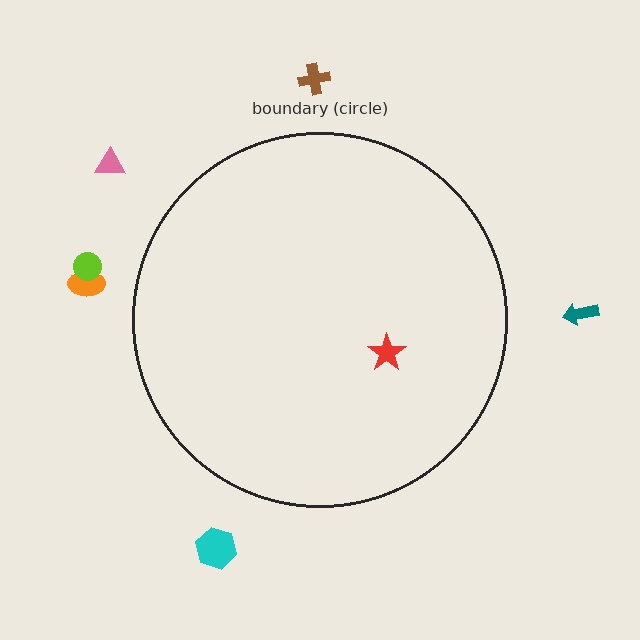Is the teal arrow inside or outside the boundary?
Outside.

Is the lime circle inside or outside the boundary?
Outside.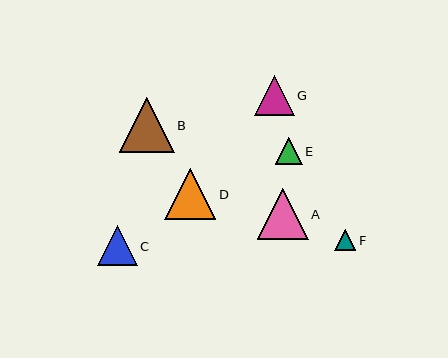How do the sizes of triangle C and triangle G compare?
Triangle C and triangle G are approximately the same size.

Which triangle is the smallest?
Triangle F is the smallest with a size of approximately 21 pixels.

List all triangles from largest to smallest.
From largest to smallest: B, D, A, C, G, E, F.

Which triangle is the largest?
Triangle B is the largest with a size of approximately 55 pixels.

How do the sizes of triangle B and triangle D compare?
Triangle B and triangle D are approximately the same size.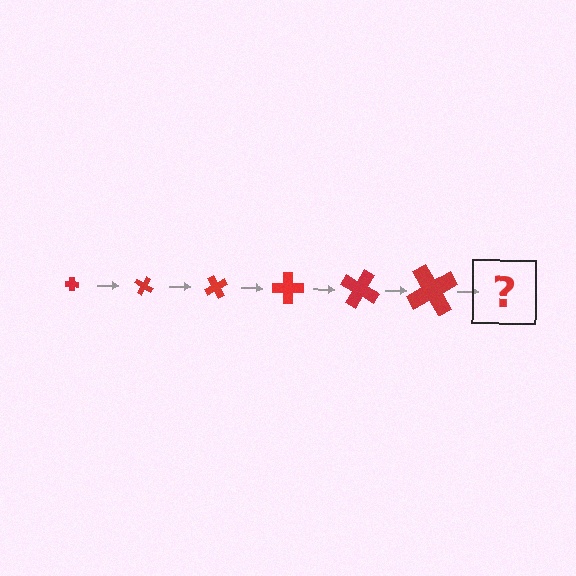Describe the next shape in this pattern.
It should be a cross, larger than the previous one and rotated 180 degrees from the start.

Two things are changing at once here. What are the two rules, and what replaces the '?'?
The two rules are that the cross grows larger each step and it rotates 30 degrees each step. The '?' should be a cross, larger than the previous one and rotated 180 degrees from the start.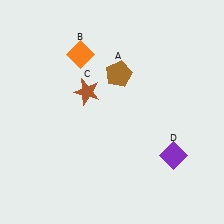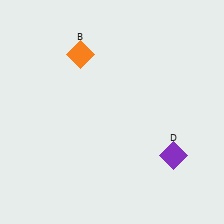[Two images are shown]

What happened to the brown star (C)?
The brown star (C) was removed in Image 2. It was in the top-left area of Image 1.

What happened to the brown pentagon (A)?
The brown pentagon (A) was removed in Image 2. It was in the top-right area of Image 1.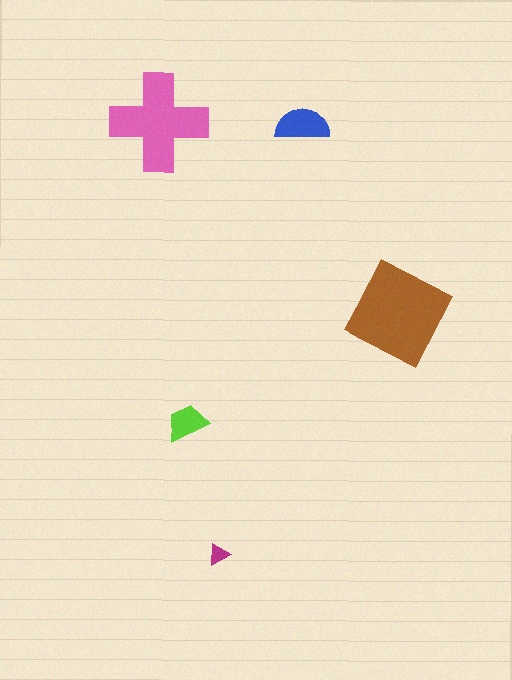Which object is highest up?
The blue semicircle is topmost.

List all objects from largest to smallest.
The brown square, the pink cross, the blue semicircle, the lime trapezoid, the magenta triangle.